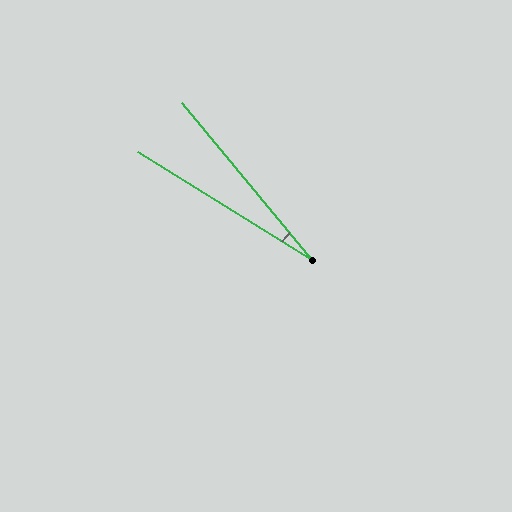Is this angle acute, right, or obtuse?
It is acute.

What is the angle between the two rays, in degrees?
Approximately 19 degrees.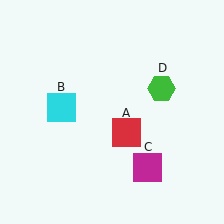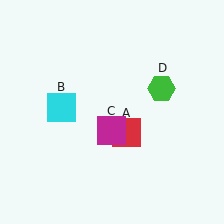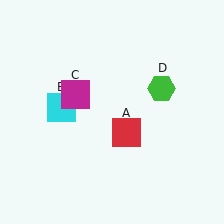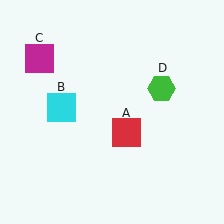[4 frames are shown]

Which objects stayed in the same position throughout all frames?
Red square (object A) and cyan square (object B) and green hexagon (object D) remained stationary.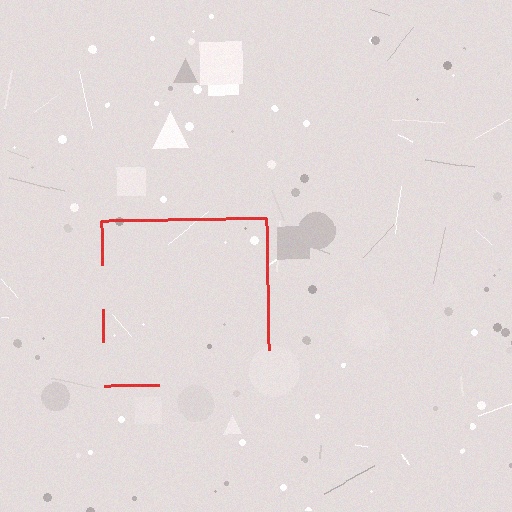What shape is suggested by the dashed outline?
The dashed outline suggests a square.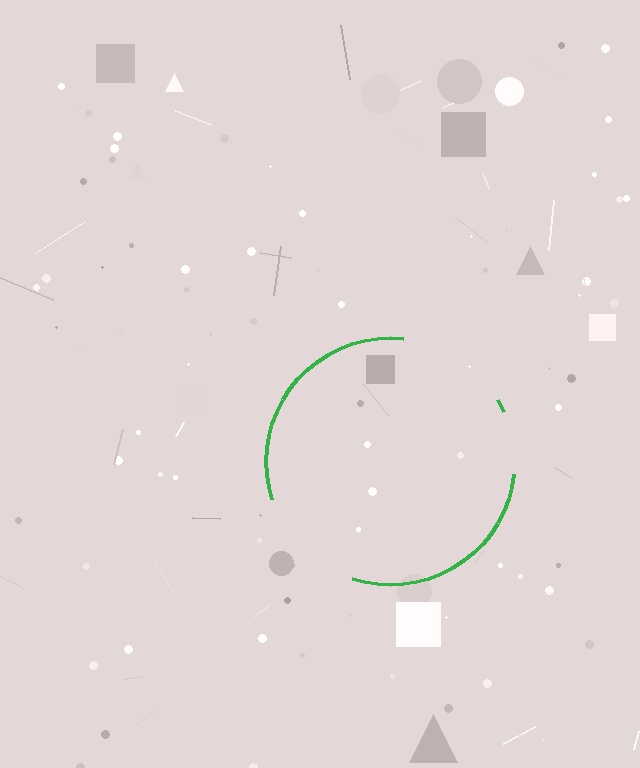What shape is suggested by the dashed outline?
The dashed outline suggests a circle.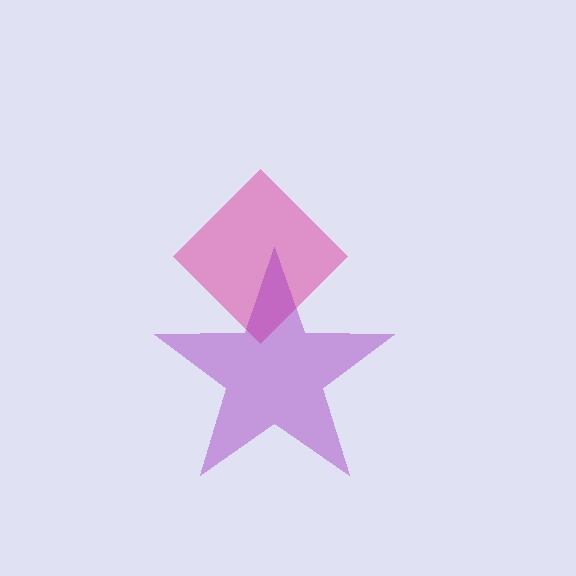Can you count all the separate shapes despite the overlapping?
Yes, there are 2 separate shapes.